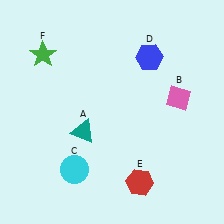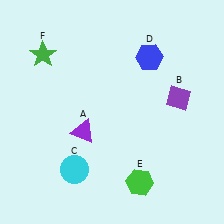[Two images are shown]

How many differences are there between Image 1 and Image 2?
There are 3 differences between the two images.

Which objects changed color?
A changed from teal to purple. B changed from pink to purple. E changed from red to green.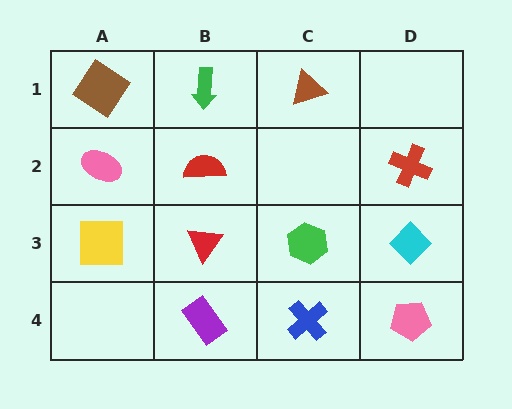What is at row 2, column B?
A red semicircle.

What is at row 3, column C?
A green hexagon.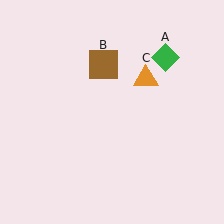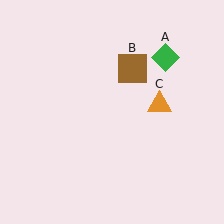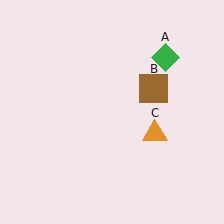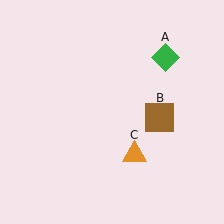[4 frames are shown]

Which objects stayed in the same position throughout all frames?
Green diamond (object A) remained stationary.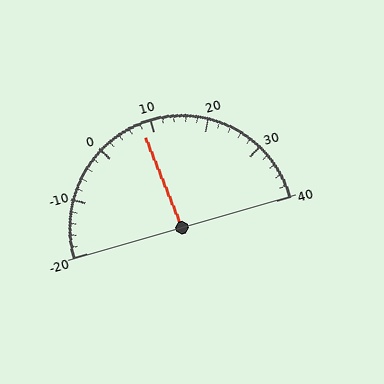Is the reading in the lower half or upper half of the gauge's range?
The reading is in the lower half of the range (-20 to 40).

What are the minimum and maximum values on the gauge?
The gauge ranges from -20 to 40.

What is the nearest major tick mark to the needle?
The nearest major tick mark is 10.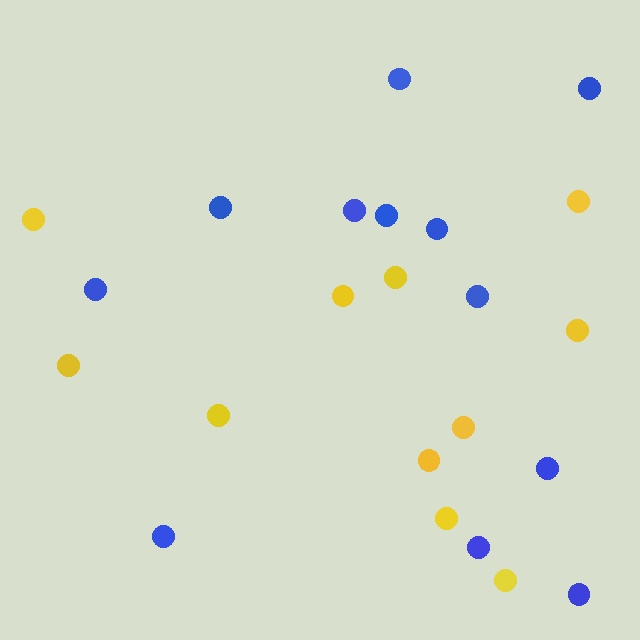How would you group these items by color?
There are 2 groups: one group of yellow circles (11) and one group of blue circles (12).